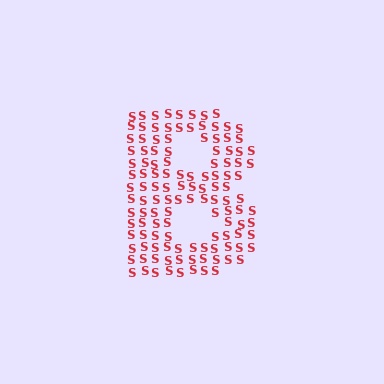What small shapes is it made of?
It is made of small letter S's.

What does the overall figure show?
The overall figure shows the letter B.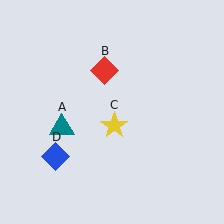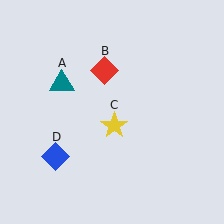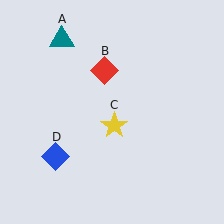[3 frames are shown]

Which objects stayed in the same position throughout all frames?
Red diamond (object B) and yellow star (object C) and blue diamond (object D) remained stationary.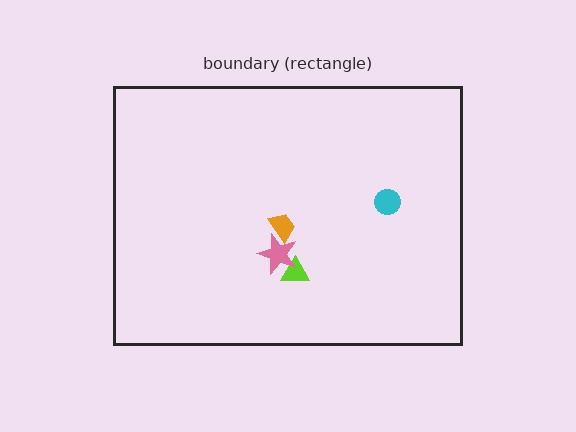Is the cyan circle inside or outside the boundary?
Inside.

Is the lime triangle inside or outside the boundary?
Inside.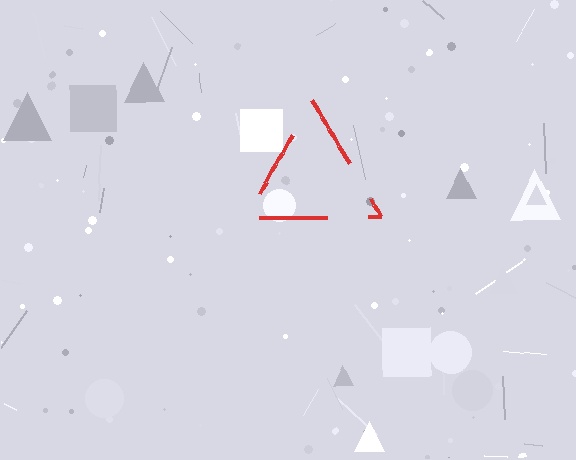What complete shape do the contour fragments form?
The contour fragments form a triangle.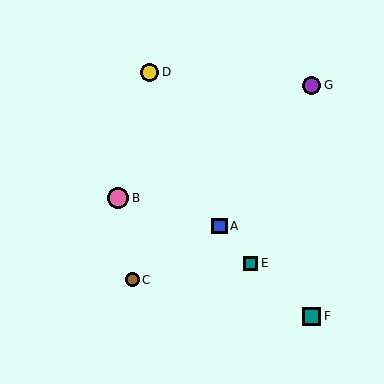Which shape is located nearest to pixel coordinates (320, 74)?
The purple circle (labeled G) at (311, 85) is nearest to that location.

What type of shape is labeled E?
Shape E is a teal square.